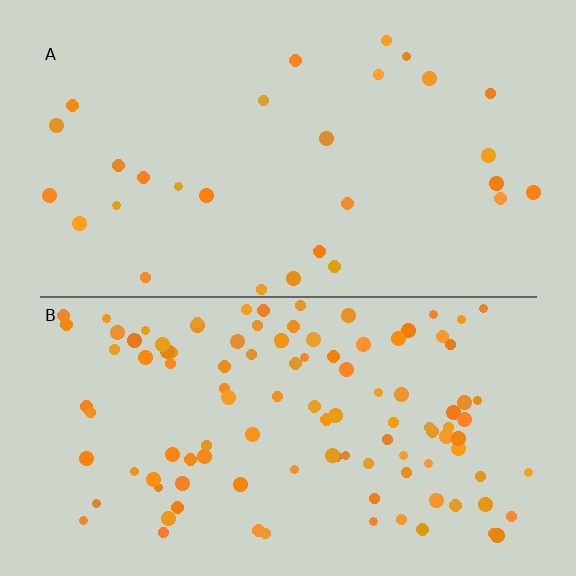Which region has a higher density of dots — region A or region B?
B (the bottom).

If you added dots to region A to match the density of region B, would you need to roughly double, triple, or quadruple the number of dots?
Approximately quadruple.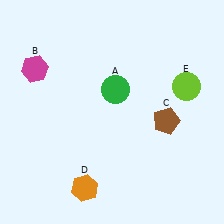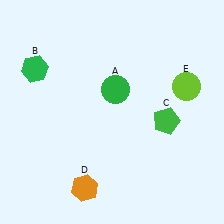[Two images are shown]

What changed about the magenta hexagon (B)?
In Image 1, B is magenta. In Image 2, it changed to green.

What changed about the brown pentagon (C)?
In Image 1, C is brown. In Image 2, it changed to green.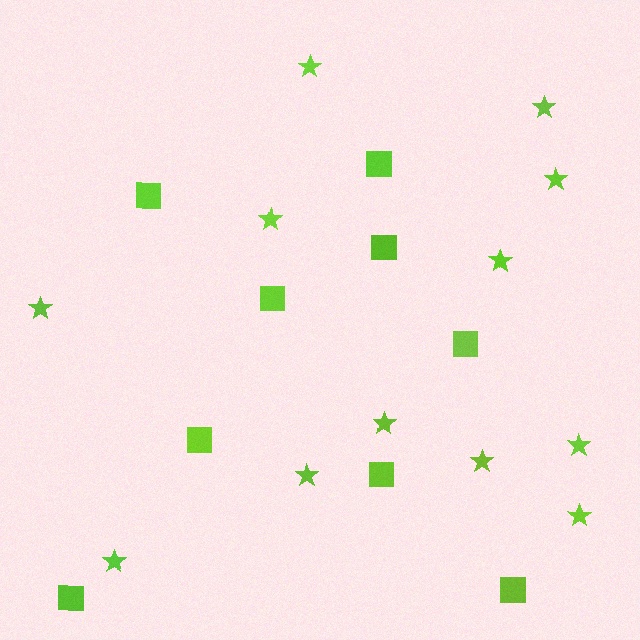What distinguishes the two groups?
There are 2 groups: one group of stars (12) and one group of squares (9).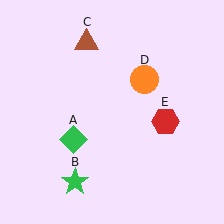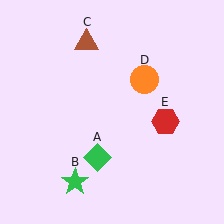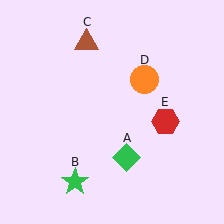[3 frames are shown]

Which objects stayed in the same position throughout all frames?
Green star (object B) and brown triangle (object C) and orange circle (object D) and red hexagon (object E) remained stationary.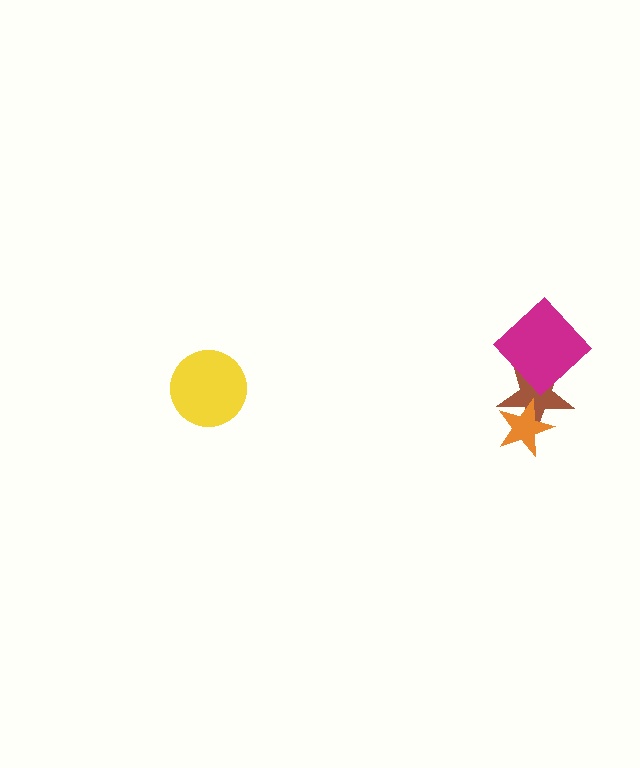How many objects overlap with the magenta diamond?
1 object overlaps with the magenta diamond.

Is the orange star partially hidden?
No, no other shape covers it.